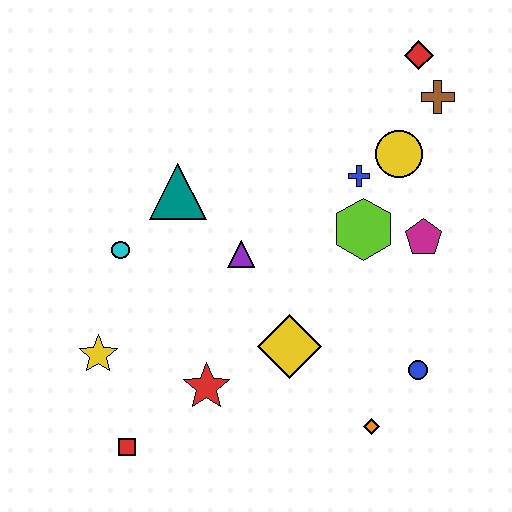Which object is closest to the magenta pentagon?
The lime hexagon is closest to the magenta pentagon.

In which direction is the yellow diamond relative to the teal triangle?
The yellow diamond is below the teal triangle.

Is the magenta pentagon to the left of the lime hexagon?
No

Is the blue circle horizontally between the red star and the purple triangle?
No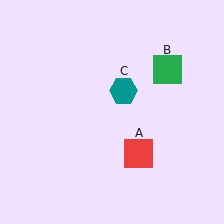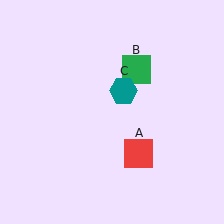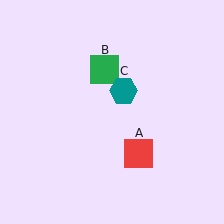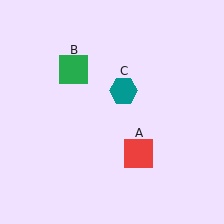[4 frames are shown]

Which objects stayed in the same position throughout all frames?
Red square (object A) and teal hexagon (object C) remained stationary.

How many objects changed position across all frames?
1 object changed position: green square (object B).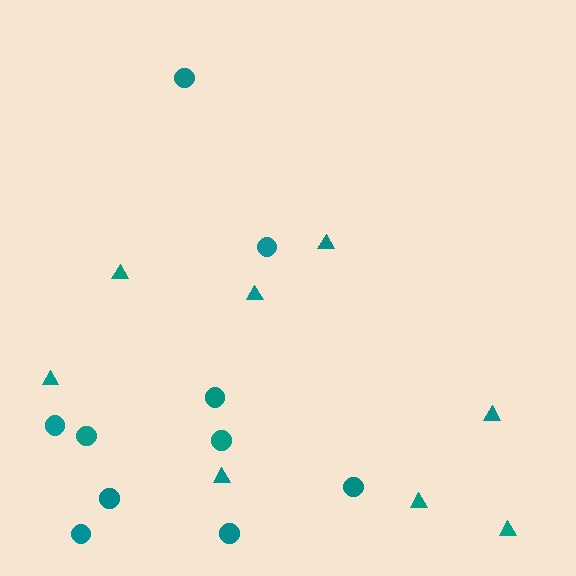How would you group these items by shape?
There are 2 groups: one group of circles (10) and one group of triangles (8).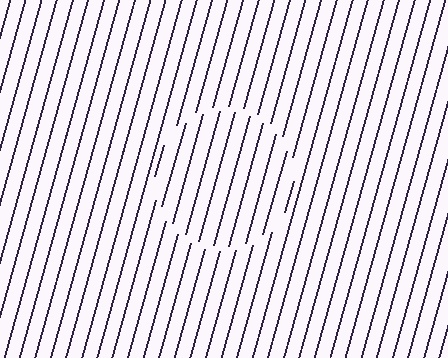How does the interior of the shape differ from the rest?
The interior of the shape contains the same grating, shifted by half a period — the contour is defined by the phase discontinuity where line-ends from the inner and outer gratings abut.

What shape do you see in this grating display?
An illusory circle. The interior of the shape contains the same grating, shifted by half a period — the contour is defined by the phase discontinuity where line-ends from the inner and outer gratings abut.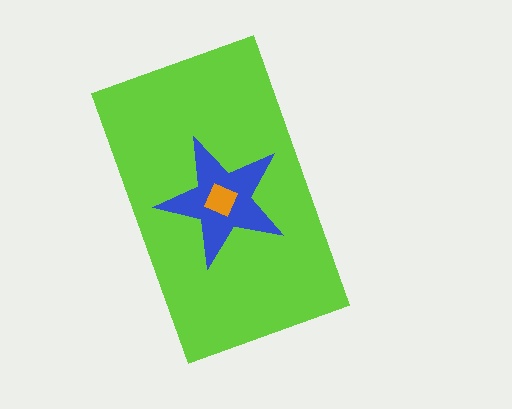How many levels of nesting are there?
3.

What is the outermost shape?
The lime rectangle.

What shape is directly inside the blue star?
The orange square.